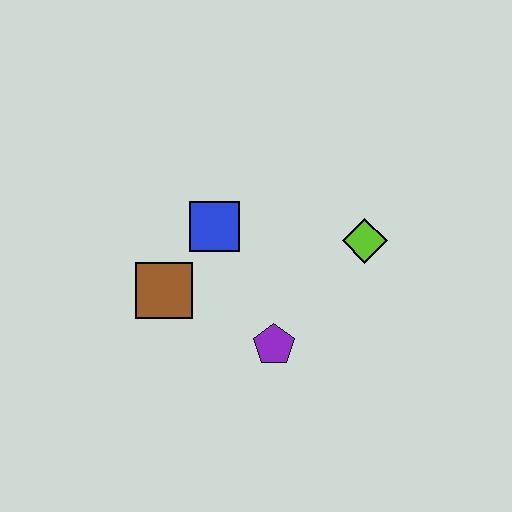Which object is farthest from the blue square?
The lime diamond is farthest from the blue square.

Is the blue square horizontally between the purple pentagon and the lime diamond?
No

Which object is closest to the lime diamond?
The purple pentagon is closest to the lime diamond.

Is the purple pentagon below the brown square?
Yes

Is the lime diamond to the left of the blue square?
No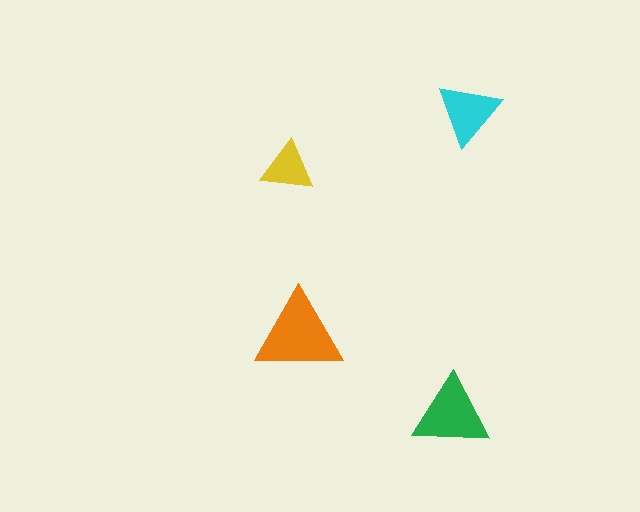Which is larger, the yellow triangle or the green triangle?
The green one.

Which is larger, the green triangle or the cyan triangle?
The green one.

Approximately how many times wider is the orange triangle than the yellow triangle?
About 1.5 times wider.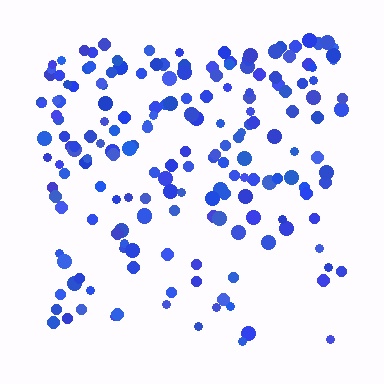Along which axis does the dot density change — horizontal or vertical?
Vertical.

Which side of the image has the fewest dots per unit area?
The bottom.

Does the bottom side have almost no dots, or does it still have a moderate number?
Still a moderate number, just noticeably fewer than the top.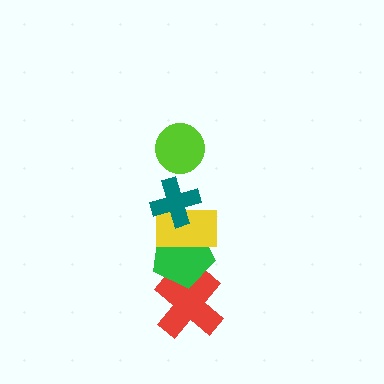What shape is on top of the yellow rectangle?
The teal cross is on top of the yellow rectangle.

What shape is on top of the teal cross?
The lime circle is on top of the teal cross.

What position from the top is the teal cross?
The teal cross is 2nd from the top.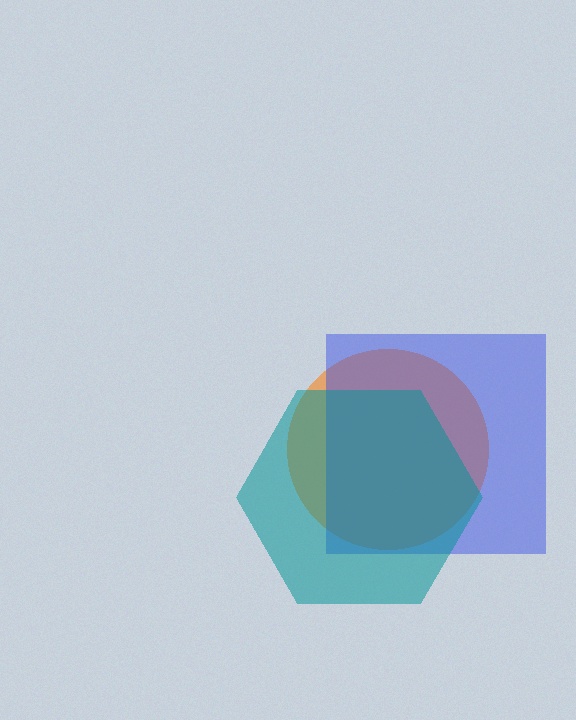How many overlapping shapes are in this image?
There are 3 overlapping shapes in the image.